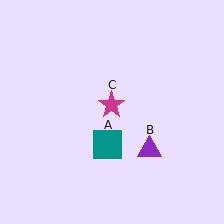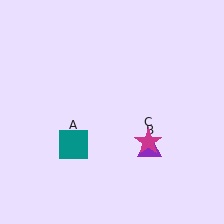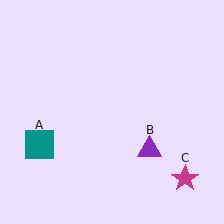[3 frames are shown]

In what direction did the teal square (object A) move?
The teal square (object A) moved left.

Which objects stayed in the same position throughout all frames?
Purple triangle (object B) remained stationary.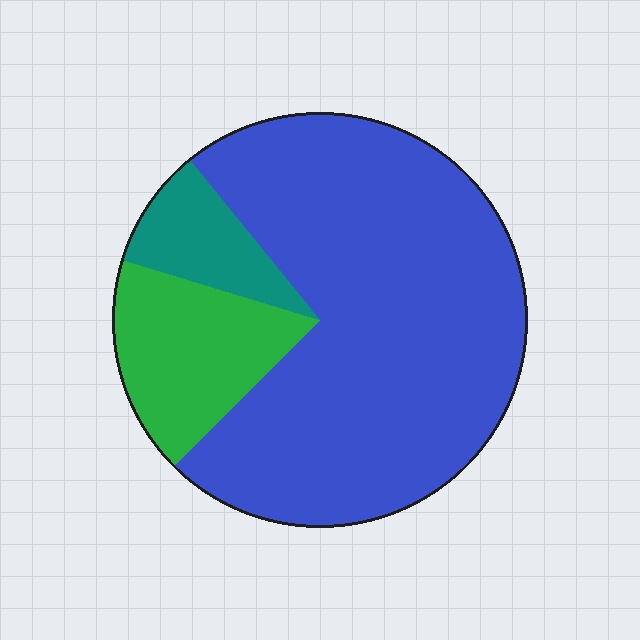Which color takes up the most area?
Blue, at roughly 75%.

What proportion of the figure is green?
Green covers roughly 15% of the figure.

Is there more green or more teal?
Green.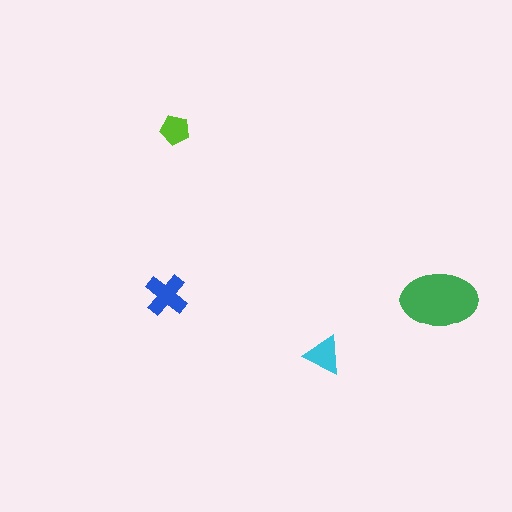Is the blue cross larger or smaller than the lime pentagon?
Larger.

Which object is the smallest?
The lime pentagon.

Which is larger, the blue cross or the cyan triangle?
The blue cross.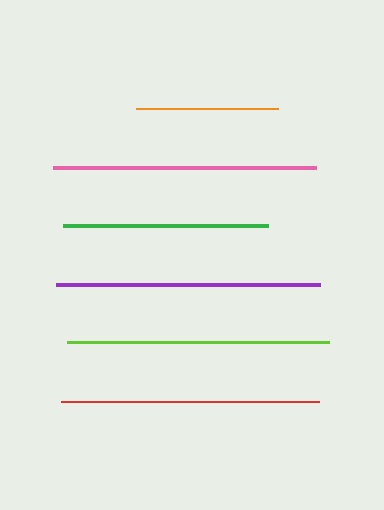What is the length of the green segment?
The green segment is approximately 205 pixels long.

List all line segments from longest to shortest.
From longest to shortest: purple, pink, lime, red, green, orange.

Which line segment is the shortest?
The orange line is the shortest at approximately 142 pixels.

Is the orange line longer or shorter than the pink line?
The pink line is longer than the orange line.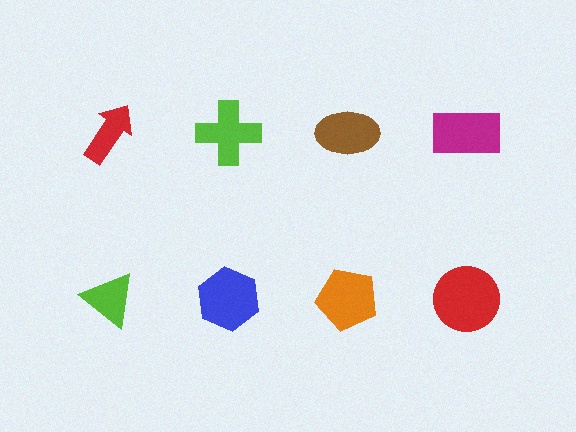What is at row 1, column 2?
A lime cross.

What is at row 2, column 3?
An orange pentagon.